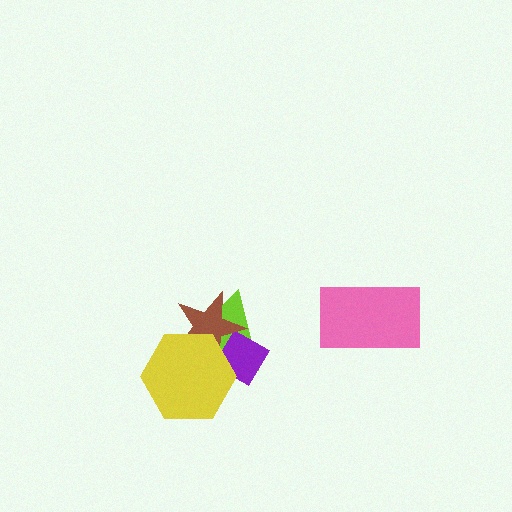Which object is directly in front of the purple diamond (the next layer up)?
The brown star is directly in front of the purple diamond.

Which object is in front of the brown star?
The yellow hexagon is in front of the brown star.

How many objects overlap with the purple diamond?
3 objects overlap with the purple diamond.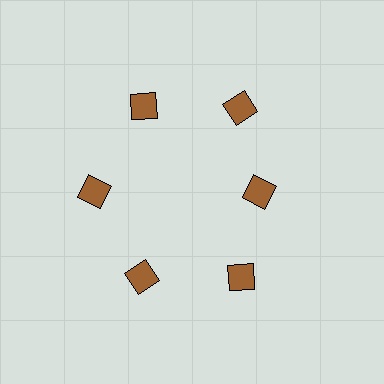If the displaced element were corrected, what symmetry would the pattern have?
It would have 6-fold rotational symmetry — the pattern would map onto itself every 60 degrees.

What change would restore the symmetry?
The symmetry would be restored by moving it outward, back onto the ring so that all 6 diamonds sit at equal angles and equal distance from the center.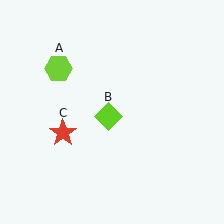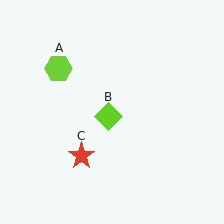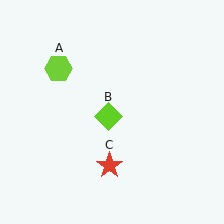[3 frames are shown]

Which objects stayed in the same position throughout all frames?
Lime hexagon (object A) and lime diamond (object B) remained stationary.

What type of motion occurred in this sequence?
The red star (object C) rotated counterclockwise around the center of the scene.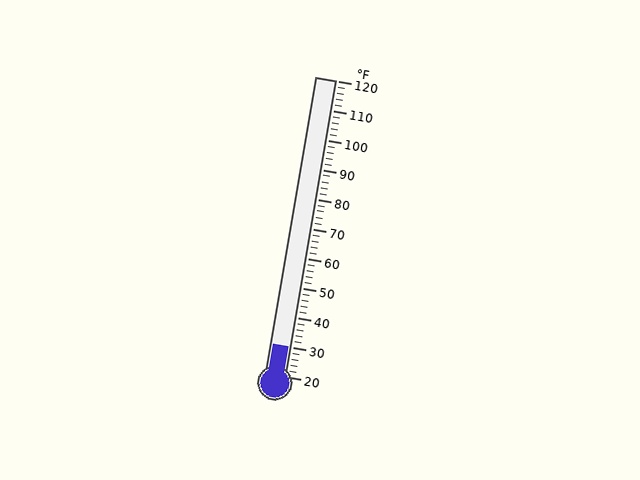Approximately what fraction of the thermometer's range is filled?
The thermometer is filled to approximately 10% of its range.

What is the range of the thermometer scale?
The thermometer scale ranges from 20°F to 120°F.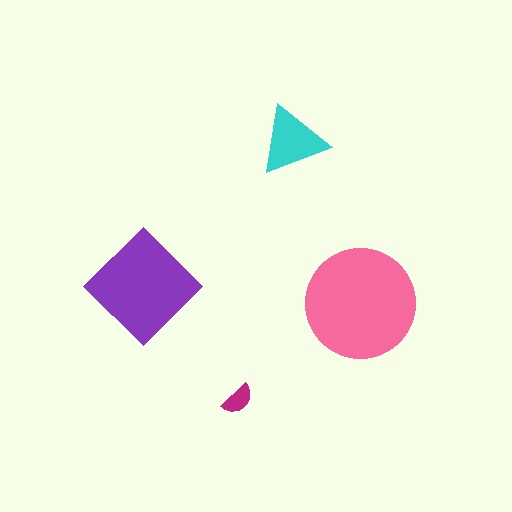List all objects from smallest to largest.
The magenta semicircle, the cyan triangle, the purple diamond, the pink circle.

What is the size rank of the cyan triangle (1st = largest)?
3rd.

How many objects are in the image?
There are 4 objects in the image.